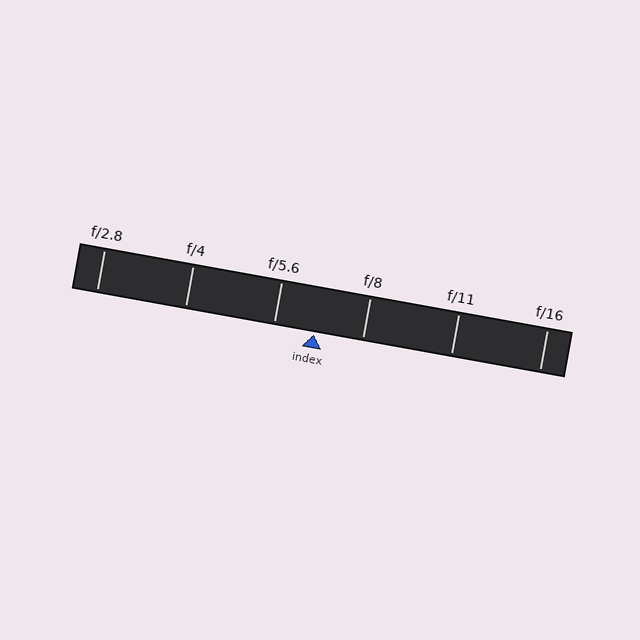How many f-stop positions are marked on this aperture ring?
There are 6 f-stop positions marked.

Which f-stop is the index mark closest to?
The index mark is closest to f/5.6.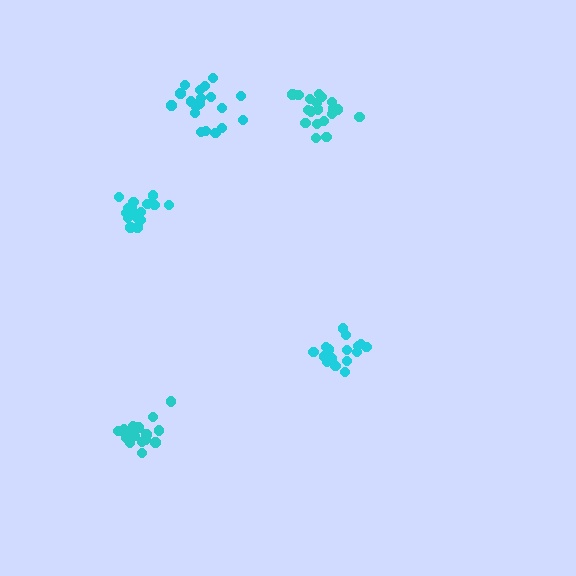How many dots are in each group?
Group 1: 16 dots, Group 2: 15 dots, Group 3: 19 dots, Group 4: 19 dots, Group 5: 19 dots (88 total).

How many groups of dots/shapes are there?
There are 5 groups.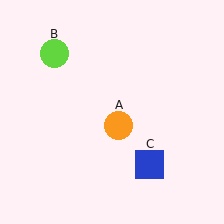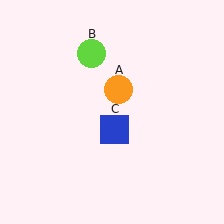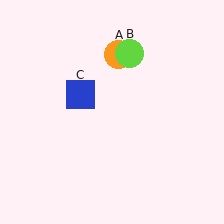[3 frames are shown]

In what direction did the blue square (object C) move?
The blue square (object C) moved up and to the left.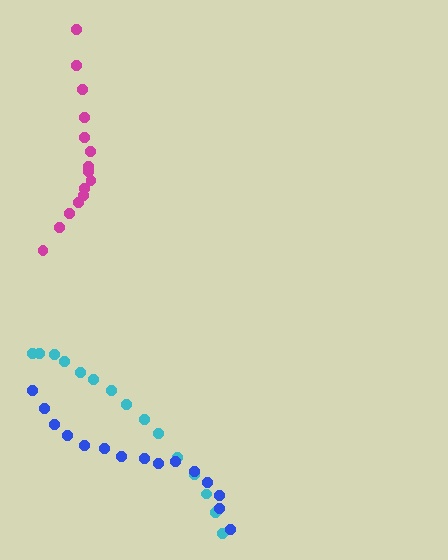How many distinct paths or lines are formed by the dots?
There are 3 distinct paths.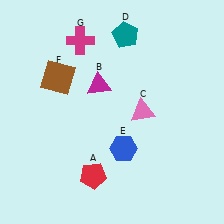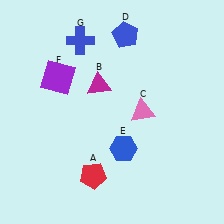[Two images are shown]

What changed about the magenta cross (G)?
In Image 1, G is magenta. In Image 2, it changed to blue.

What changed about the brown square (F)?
In Image 1, F is brown. In Image 2, it changed to purple.